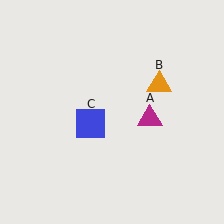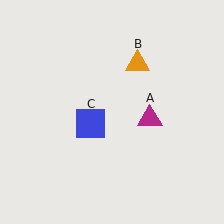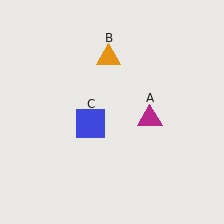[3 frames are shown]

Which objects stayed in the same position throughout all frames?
Magenta triangle (object A) and blue square (object C) remained stationary.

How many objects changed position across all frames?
1 object changed position: orange triangle (object B).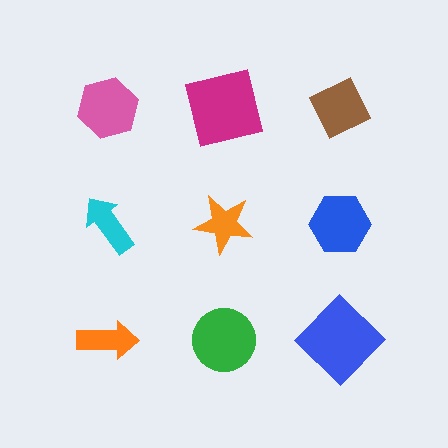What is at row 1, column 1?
A pink hexagon.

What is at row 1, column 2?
A magenta square.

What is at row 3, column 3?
A blue diamond.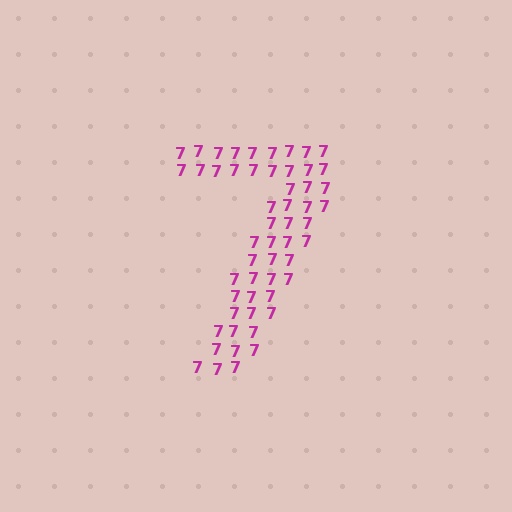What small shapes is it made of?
It is made of small digit 7's.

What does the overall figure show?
The overall figure shows the digit 7.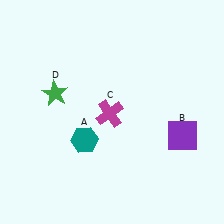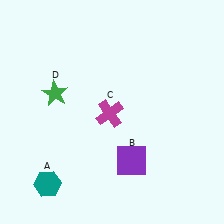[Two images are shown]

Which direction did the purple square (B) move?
The purple square (B) moved left.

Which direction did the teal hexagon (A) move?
The teal hexagon (A) moved down.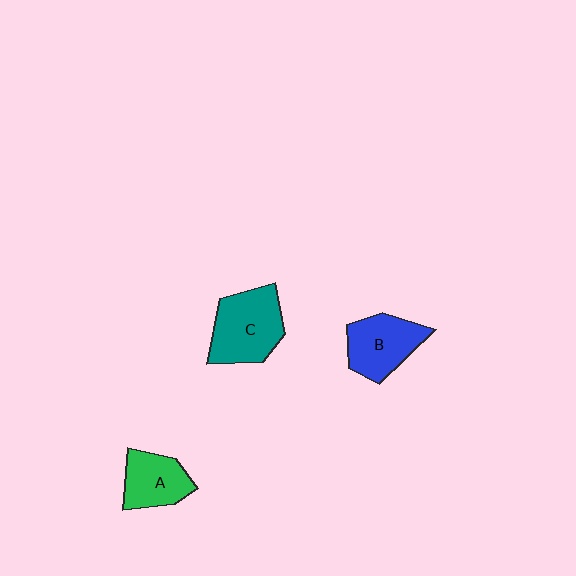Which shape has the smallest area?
Shape A (green).